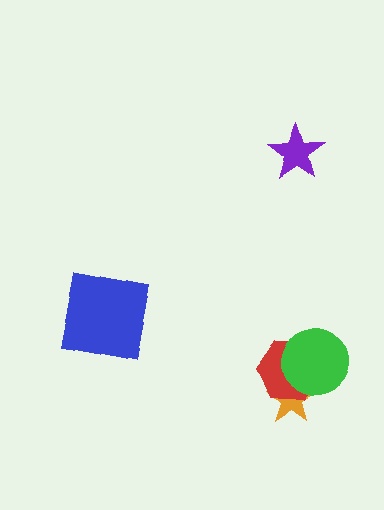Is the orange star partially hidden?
Yes, it is partially covered by another shape.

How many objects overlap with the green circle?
2 objects overlap with the green circle.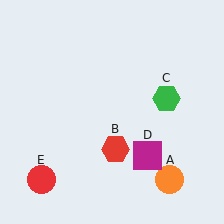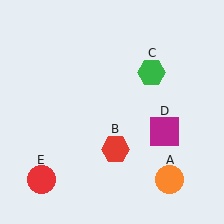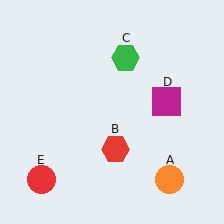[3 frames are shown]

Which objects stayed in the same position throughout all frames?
Orange circle (object A) and red hexagon (object B) and red circle (object E) remained stationary.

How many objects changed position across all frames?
2 objects changed position: green hexagon (object C), magenta square (object D).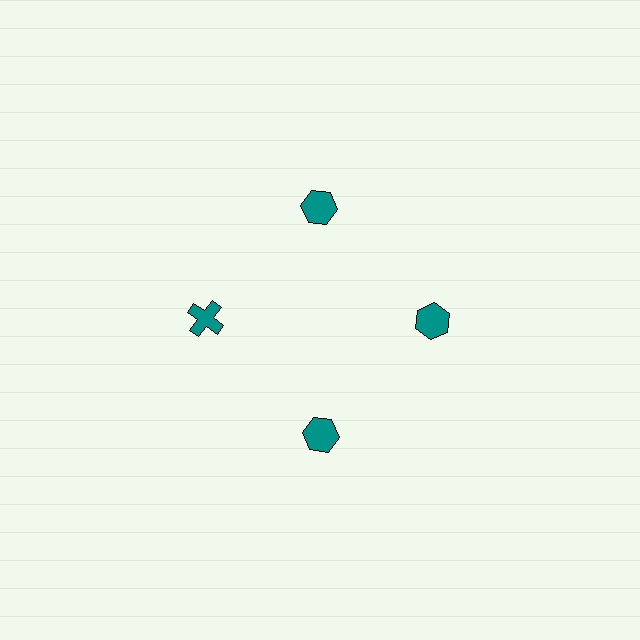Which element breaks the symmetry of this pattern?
The teal cross at roughly the 9 o'clock position breaks the symmetry. All other shapes are teal hexagons.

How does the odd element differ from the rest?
It has a different shape: cross instead of hexagon.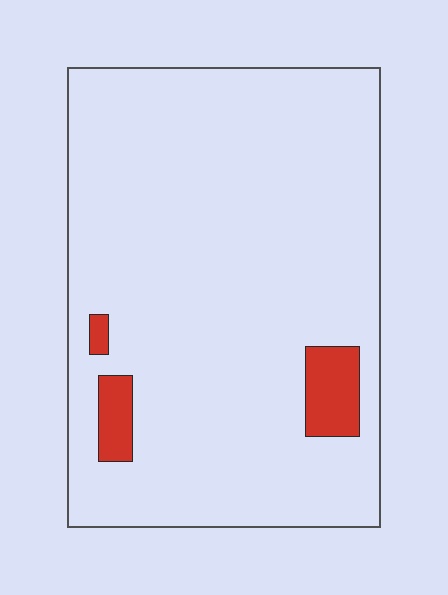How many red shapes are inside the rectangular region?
3.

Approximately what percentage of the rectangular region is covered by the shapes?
Approximately 5%.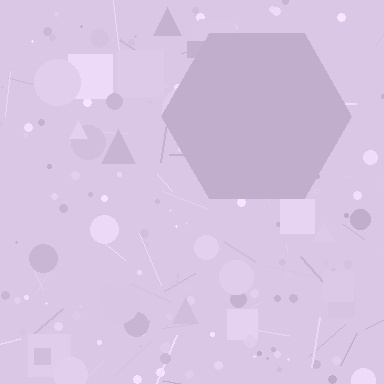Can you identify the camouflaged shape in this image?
The camouflaged shape is a hexagon.